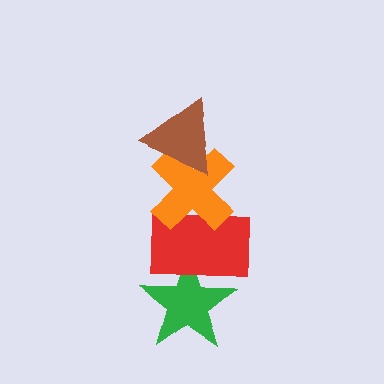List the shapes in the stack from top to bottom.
From top to bottom: the brown triangle, the orange cross, the red rectangle, the green star.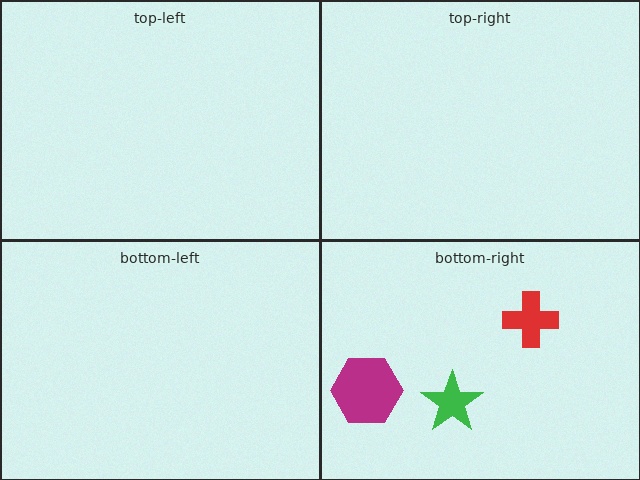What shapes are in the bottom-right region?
The red cross, the green star, the magenta hexagon.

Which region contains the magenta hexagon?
The bottom-right region.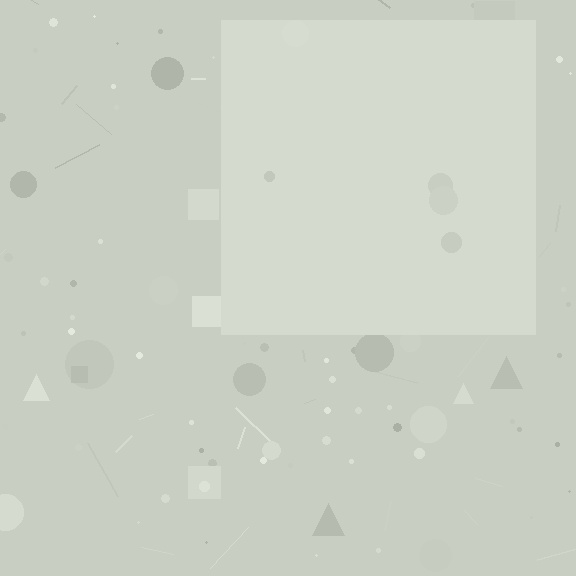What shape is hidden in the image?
A square is hidden in the image.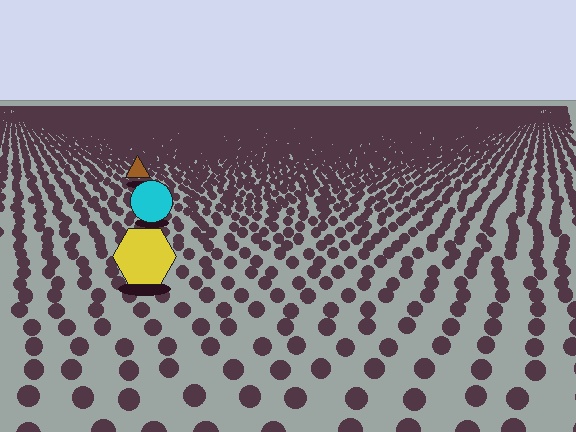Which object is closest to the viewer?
The yellow hexagon is closest. The texture marks near it are larger and more spread out.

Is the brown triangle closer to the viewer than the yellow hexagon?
No. The yellow hexagon is closer — you can tell from the texture gradient: the ground texture is coarser near it.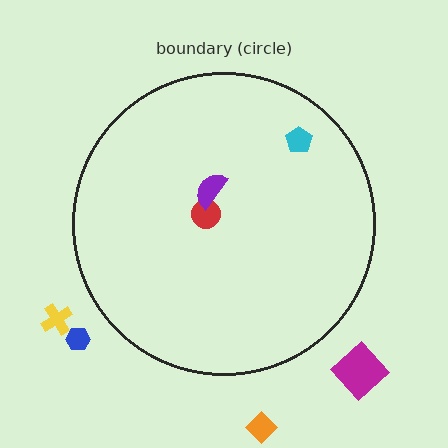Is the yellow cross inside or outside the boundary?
Outside.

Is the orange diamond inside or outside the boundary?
Outside.